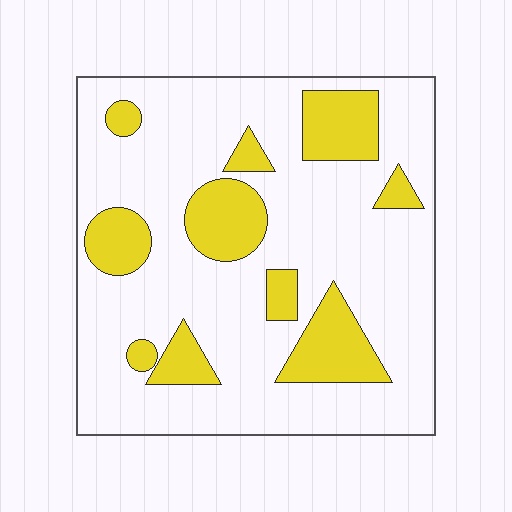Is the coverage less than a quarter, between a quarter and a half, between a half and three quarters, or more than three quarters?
Less than a quarter.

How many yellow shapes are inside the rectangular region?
10.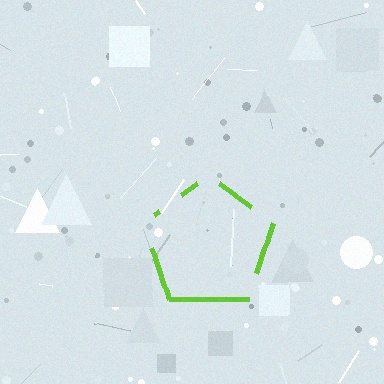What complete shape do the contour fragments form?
The contour fragments form a pentagon.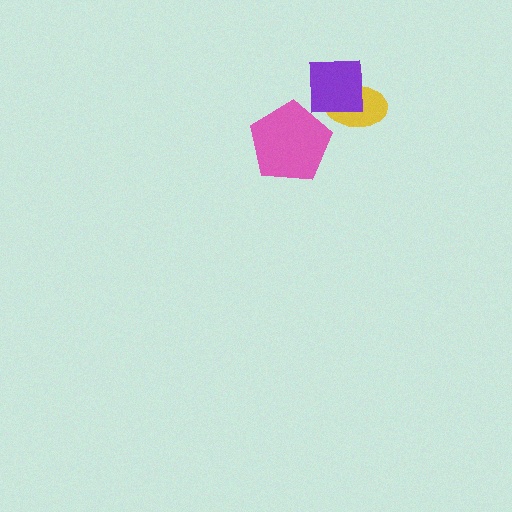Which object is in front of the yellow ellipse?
The purple square is in front of the yellow ellipse.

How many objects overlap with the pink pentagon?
0 objects overlap with the pink pentagon.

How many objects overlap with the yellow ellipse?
1 object overlaps with the yellow ellipse.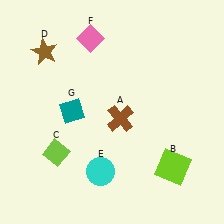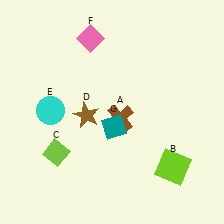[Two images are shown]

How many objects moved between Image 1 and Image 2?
3 objects moved between the two images.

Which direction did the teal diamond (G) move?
The teal diamond (G) moved right.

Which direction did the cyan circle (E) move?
The cyan circle (E) moved up.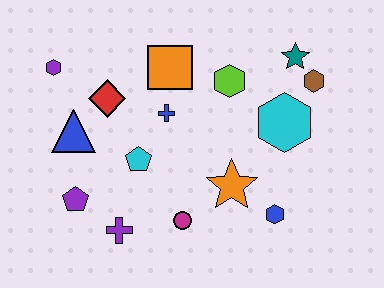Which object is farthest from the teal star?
The purple pentagon is farthest from the teal star.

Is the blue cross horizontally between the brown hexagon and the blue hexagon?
No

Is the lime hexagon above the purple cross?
Yes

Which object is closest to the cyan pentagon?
The blue cross is closest to the cyan pentagon.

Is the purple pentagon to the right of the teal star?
No